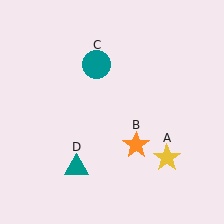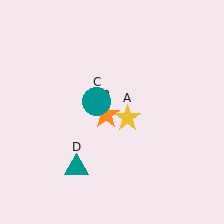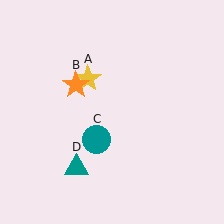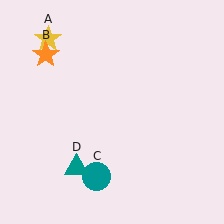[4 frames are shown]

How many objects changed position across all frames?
3 objects changed position: yellow star (object A), orange star (object B), teal circle (object C).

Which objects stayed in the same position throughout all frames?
Teal triangle (object D) remained stationary.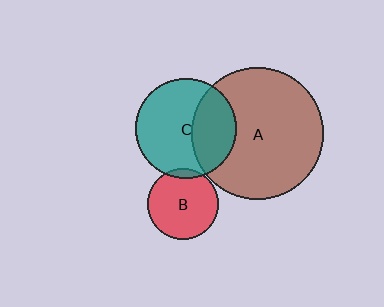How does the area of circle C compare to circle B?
Approximately 2.0 times.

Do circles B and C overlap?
Yes.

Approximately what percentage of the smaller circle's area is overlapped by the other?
Approximately 5%.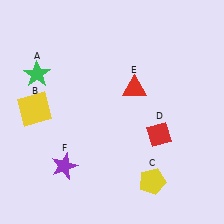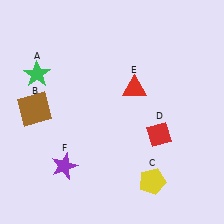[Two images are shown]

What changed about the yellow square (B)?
In Image 1, B is yellow. In Image 2, it changed to brown.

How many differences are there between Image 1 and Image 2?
There is 1 difference between the two images.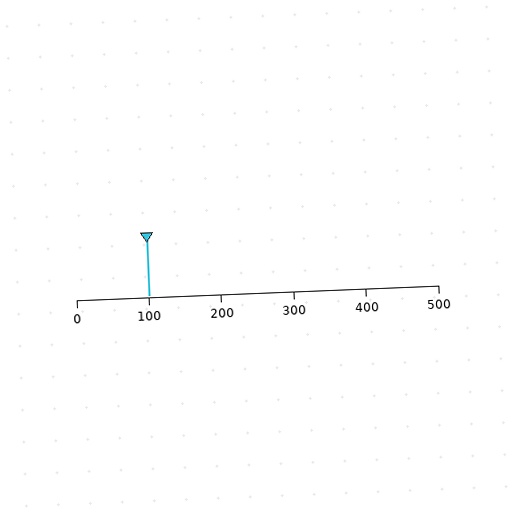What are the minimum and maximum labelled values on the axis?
The axis runs from 0 to 500.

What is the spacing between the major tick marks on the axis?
The major ticks are spaced 100 apart.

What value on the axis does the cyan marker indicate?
The marker indicates approximately 100.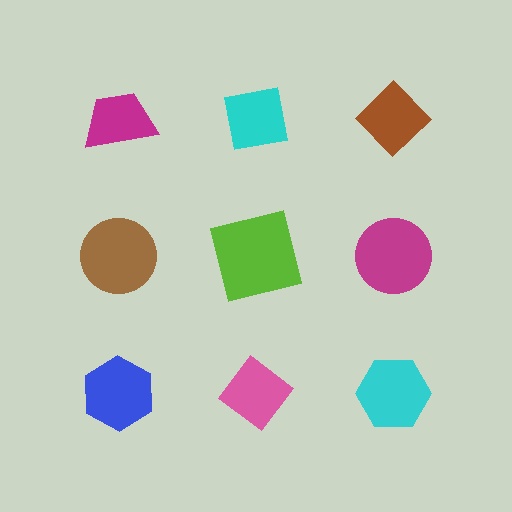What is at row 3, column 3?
A cyan hexagon.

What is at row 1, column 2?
A cyan square.